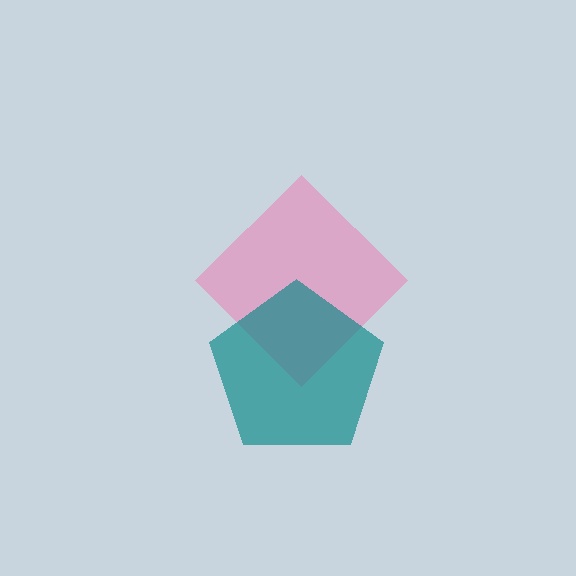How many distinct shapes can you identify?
There are 2 distinct shapes: a pink diamond, a teal pentagon.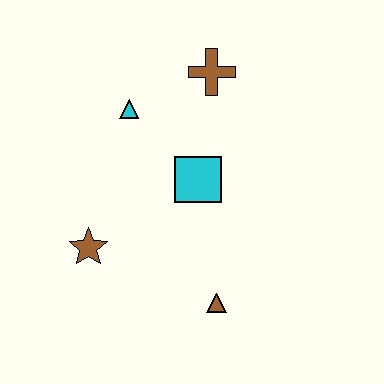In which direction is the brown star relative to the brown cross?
The brown star is below the brown cross.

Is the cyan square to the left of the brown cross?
Yes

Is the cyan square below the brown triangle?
No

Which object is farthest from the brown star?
The brown cross is farthest from the brown star.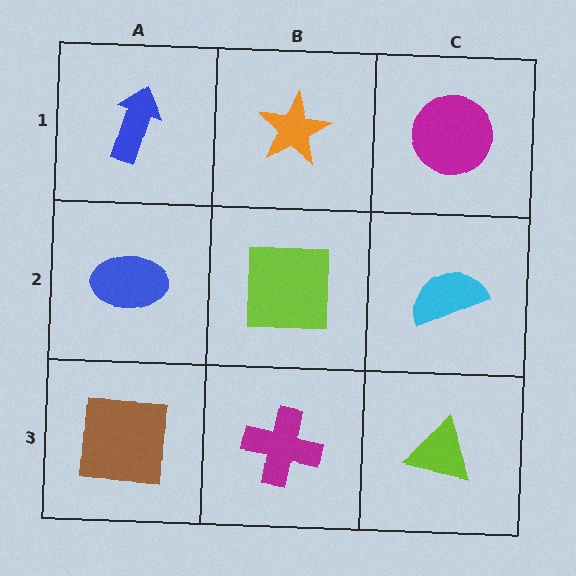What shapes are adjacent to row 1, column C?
A cyan semicircle (row 2, column C), an orange star (row 1, column B).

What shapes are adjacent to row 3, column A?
A blue ellipse (row 2, column A), a magenta cross (row 3, column B).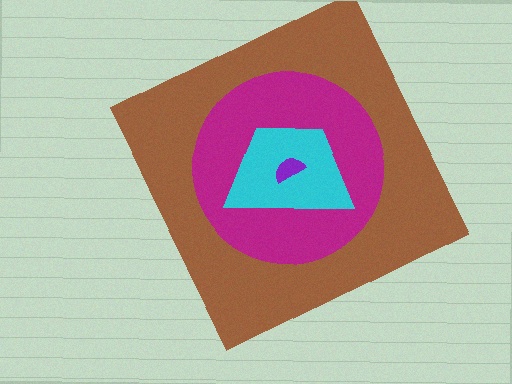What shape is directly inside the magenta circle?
The cyan trapezoid.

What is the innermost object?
The purple semicircle.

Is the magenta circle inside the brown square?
Yes.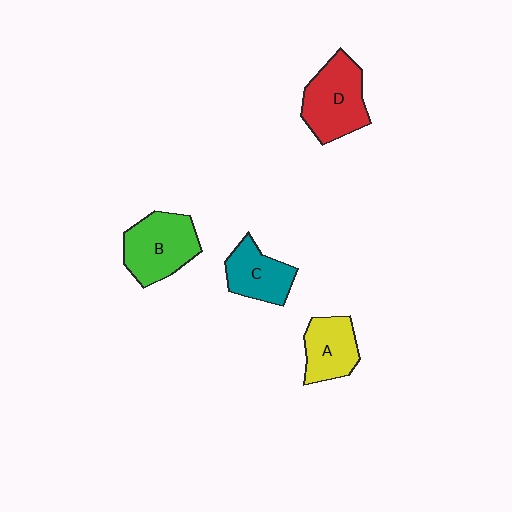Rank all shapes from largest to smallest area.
From largest to smallest: D (red), B (green), C (teal), A (yellow).